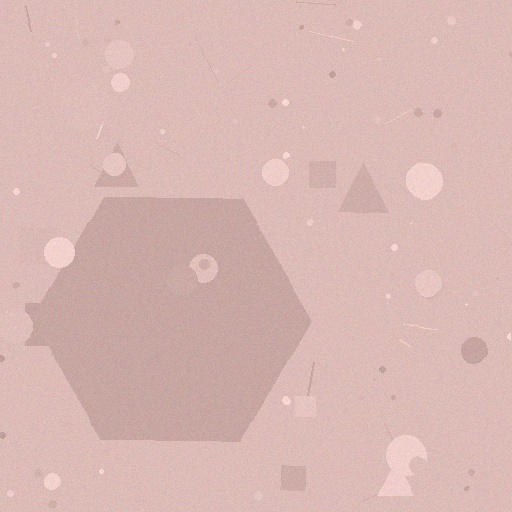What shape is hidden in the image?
A hexagon is hidden in the image.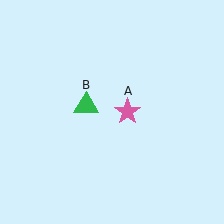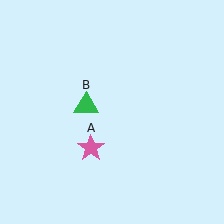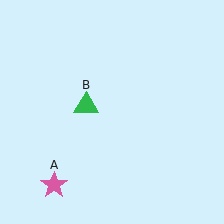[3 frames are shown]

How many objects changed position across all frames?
1 object changed position: pink star (object A).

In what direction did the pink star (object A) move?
The pink star (object A) moved down and to the left.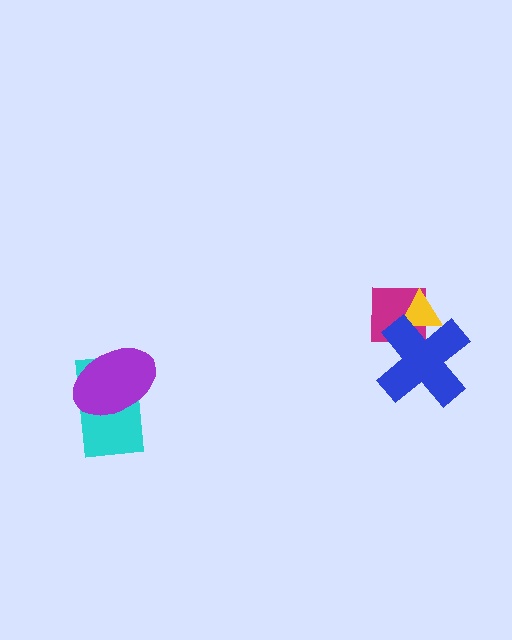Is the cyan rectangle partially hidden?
Yes, it is partially covered by another shape.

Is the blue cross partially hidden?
No, no other shape covers it.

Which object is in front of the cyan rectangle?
The purple ellipse is in front of the cyan rectangle.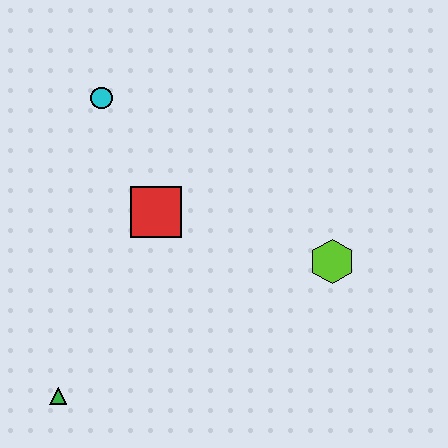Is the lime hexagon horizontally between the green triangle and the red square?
No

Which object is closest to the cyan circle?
The red square is closest to the cyan circle.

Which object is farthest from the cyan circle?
The green triangle is farthest from the cyan circle.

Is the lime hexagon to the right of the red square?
Yes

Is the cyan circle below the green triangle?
No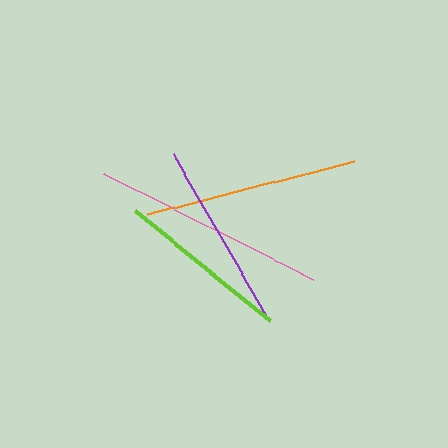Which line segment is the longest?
The pink line is the longest at approximately 235 pixels.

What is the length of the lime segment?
The lime segment is approximately 174 pixels long.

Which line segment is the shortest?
The lime line is the shortest at approximately 174 pixels.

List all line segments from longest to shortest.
From longest to shortest: pink, orange, purple, lime.